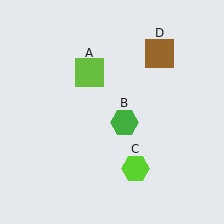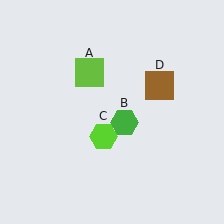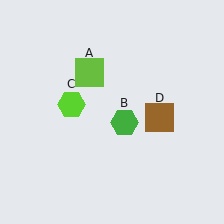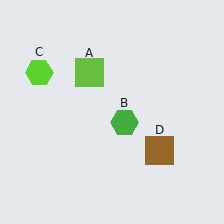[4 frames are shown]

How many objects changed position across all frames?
2 objects changed position: lime hexagon (object C), brown square (object D).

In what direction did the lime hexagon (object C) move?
The lime hexagon (object C) moved up and to the left.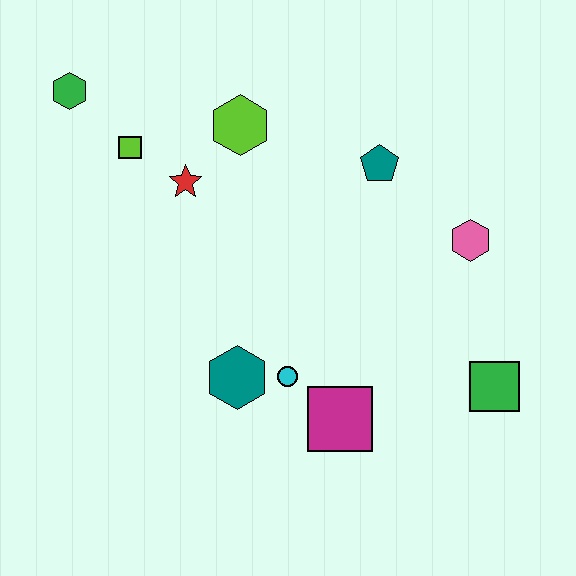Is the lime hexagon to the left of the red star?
No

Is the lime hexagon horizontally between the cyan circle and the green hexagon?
Yes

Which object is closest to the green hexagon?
The lime square is closest to the green hexagon.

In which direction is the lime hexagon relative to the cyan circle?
The lime hexagon is above the cyan circle.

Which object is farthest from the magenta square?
The green hexagon is farthest from the magenta square.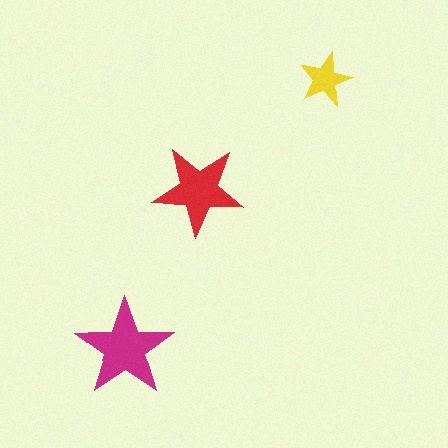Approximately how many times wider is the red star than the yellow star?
About 1.5 times wider.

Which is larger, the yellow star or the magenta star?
The magenta one.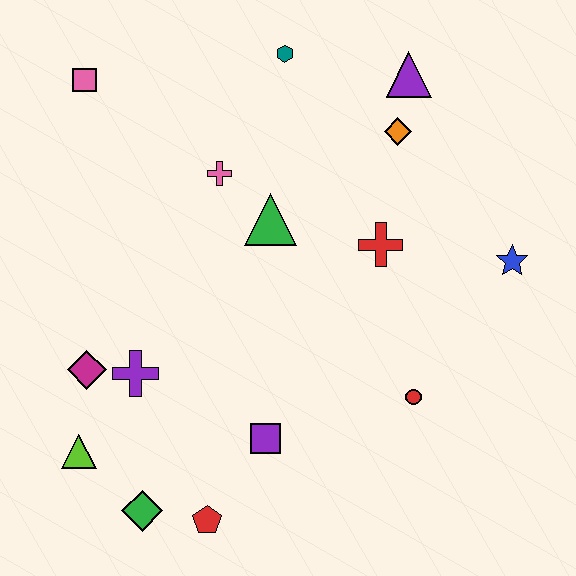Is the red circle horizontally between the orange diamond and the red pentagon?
No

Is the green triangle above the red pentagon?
Yes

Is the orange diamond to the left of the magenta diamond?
No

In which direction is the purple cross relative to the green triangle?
The purple cross is below the green triangle.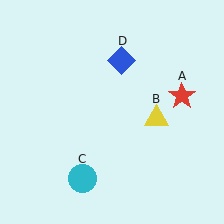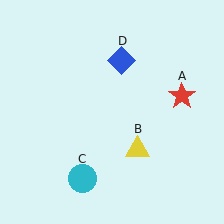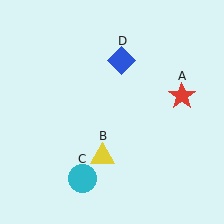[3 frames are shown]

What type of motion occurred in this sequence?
The yellow triangle (object B) rotated clockwise around the center of the scene.